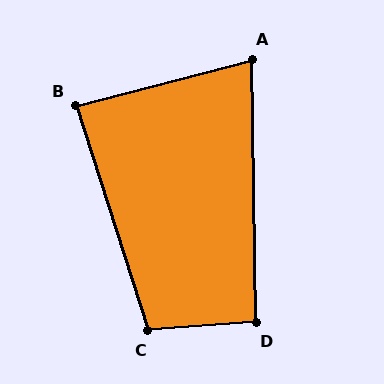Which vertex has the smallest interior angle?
A, at approximately 76 degrees.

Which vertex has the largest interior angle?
C, at approximately 104 degrees.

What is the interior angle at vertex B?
Approximately 86 degrees (approximately right).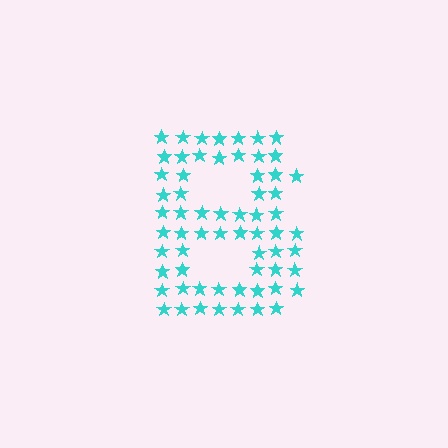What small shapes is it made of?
It is made of small stars.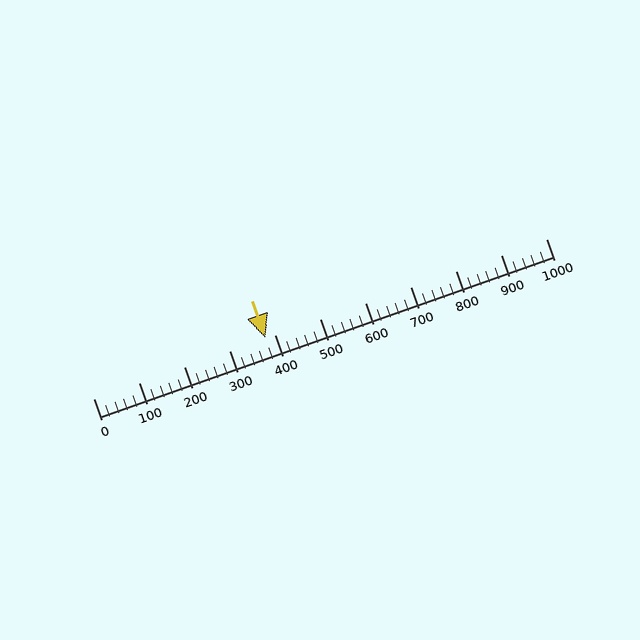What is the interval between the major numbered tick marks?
The major tick marks are spaced 100 units apart.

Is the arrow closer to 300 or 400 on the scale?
The arrow is closer to 400.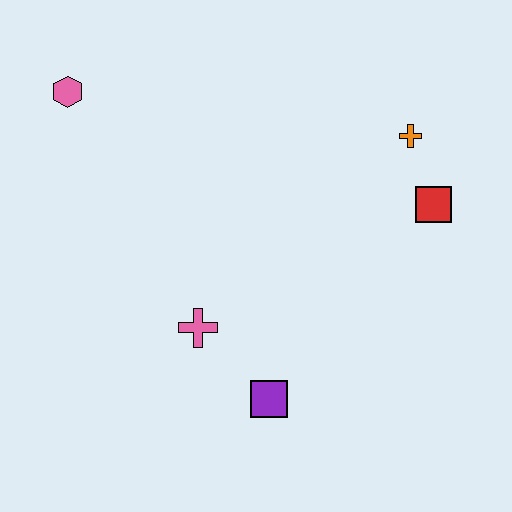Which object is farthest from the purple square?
The pink hexagon is farthest from the purple square.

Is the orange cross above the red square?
Yes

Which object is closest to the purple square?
The pink cross is closest to the purple square.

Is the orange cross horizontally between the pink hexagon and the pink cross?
No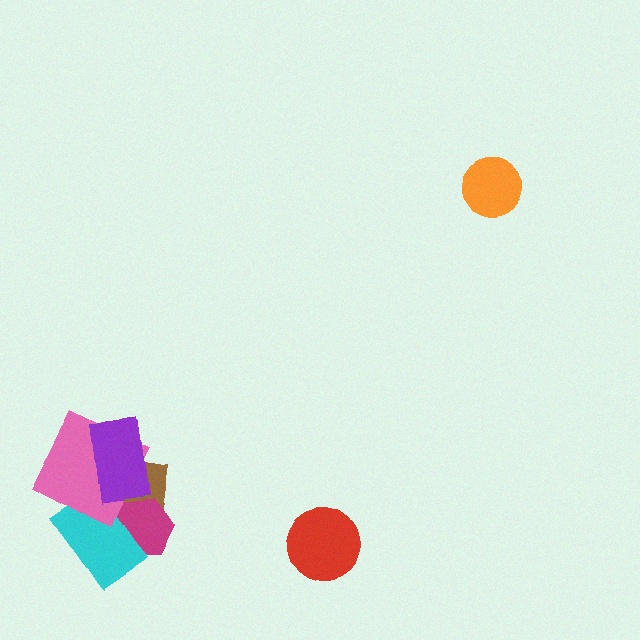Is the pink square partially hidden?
Yes, it is partially covered by another shape.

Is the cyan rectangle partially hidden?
Yes, it is partially covered by another shape.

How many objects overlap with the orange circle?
0 objects overlap with the orange circle.